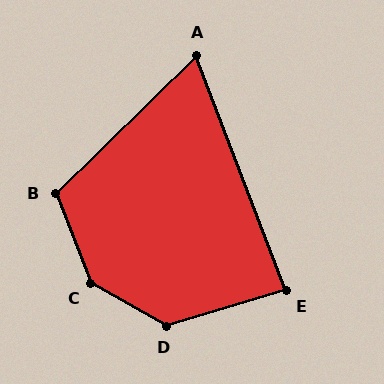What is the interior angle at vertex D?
Approximately 134 degrees (obtuse).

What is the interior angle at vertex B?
Approximately 113 degrees (obtuse).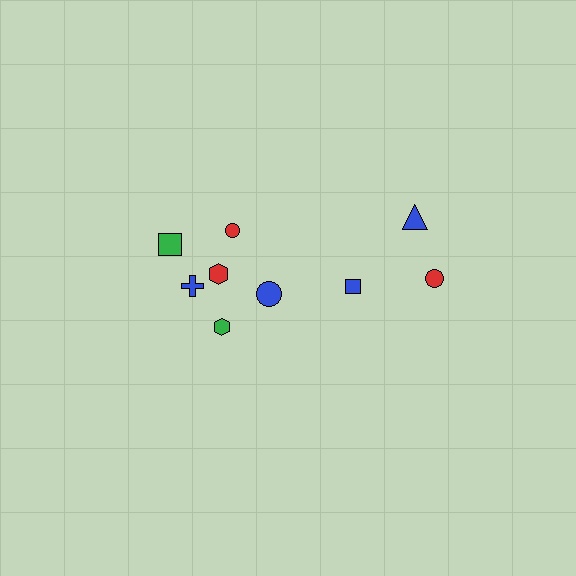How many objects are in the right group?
There are 3 objects.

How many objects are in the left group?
There are 6 objects.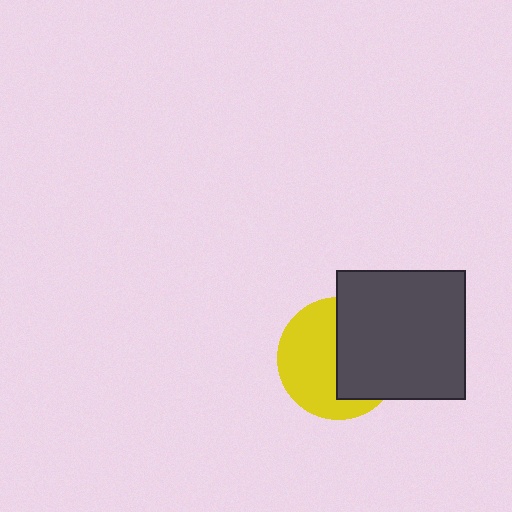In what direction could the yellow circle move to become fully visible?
The yellow circle could move left. That would shift it out from behind the dark gray square entirely.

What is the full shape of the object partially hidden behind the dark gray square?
The partially hidden object is a yellow circle.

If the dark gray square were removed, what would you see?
You would see the complete yellow circle.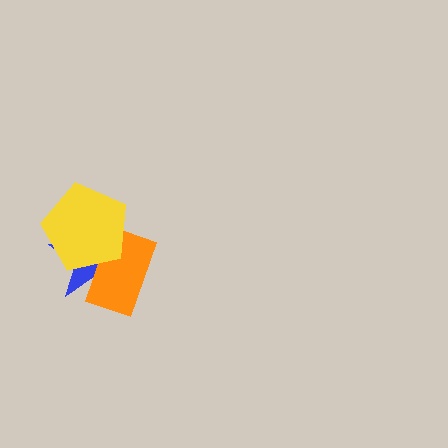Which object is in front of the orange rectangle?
The yellow pentagon is in front of the orange rectangle.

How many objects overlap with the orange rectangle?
2 objects overlap with the orange rectangle.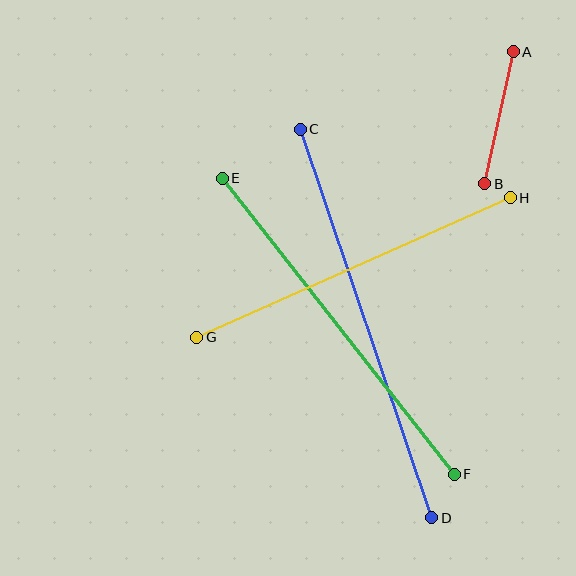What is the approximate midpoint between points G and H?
The midpoint is at approximately (354, 267) pixels.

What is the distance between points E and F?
The distance is approximately 376 pixels.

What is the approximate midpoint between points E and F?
The midpoint is at approximately (338, 326) pixels.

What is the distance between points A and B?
The distance is approximately 135 pixels.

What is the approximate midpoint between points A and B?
The midpoint is at approximately (499, 118) pixels.